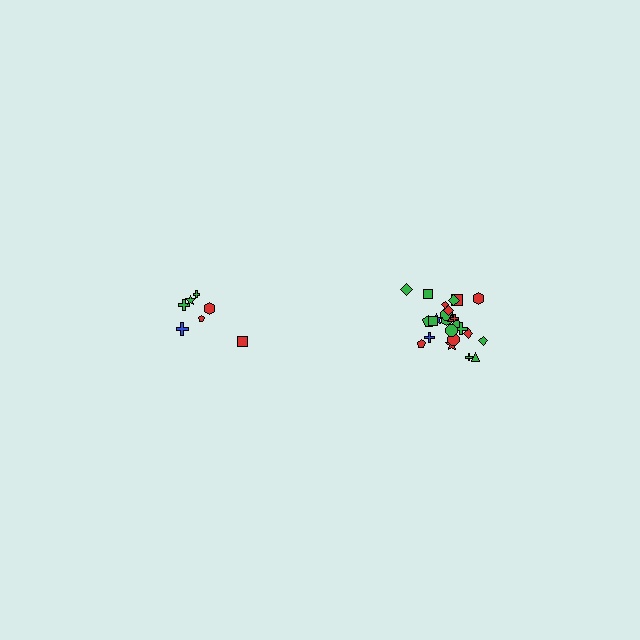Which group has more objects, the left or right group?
The right group.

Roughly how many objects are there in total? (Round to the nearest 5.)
Roughly 30 objects in total.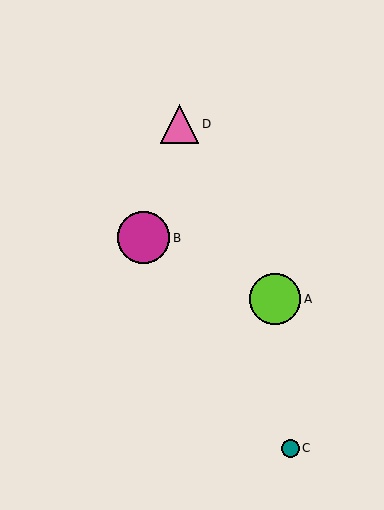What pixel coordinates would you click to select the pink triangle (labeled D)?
Click at (180, 124) to select the pink triangle D.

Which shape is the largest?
The magenta circle (labeled B) is the largest.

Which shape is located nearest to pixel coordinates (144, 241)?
The magenta circle (labeled B) at (144, 238) is nearest to that location.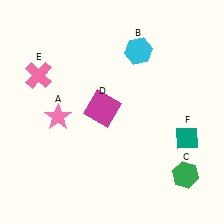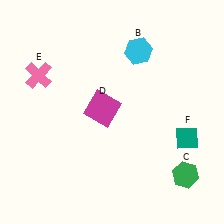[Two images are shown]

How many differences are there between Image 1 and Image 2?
There is 1 difference between the two images.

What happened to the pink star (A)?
The pink star (A) was removed in Image 2. It was in the bottom-left area of Image 1.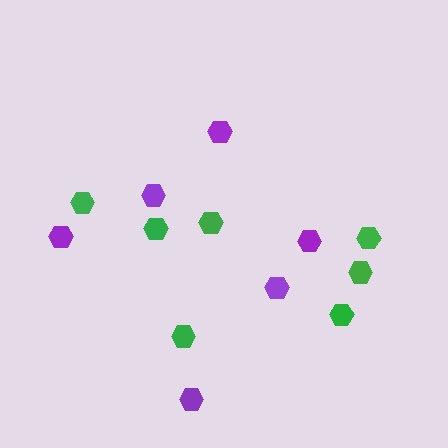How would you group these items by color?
There are 2 groups: one group of purple hexagons (6) and one group of green hexagons (7).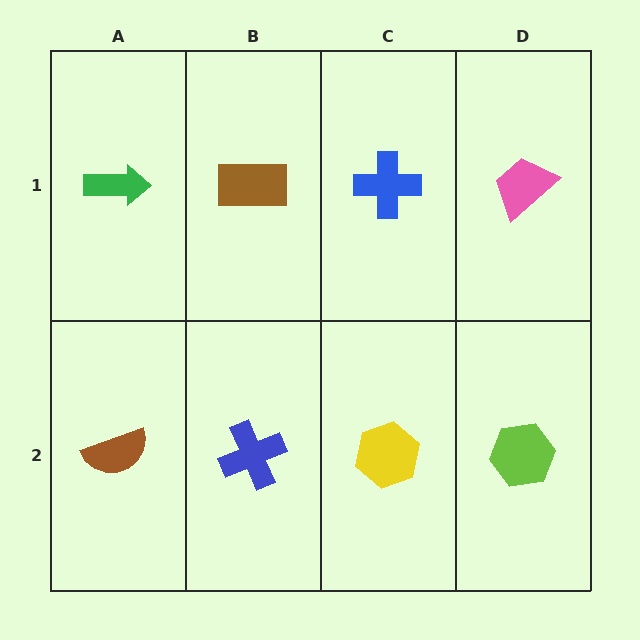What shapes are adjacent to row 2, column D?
A pink trapezoid (row 1, column D), a yellow hexagon (row 2, column C).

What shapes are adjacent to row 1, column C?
A yellow hexagon (row 2, column C), a brown rectangle (row 1, column B), a pink trapezoid (row 1, column D).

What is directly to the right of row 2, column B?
A yellow hexagon.